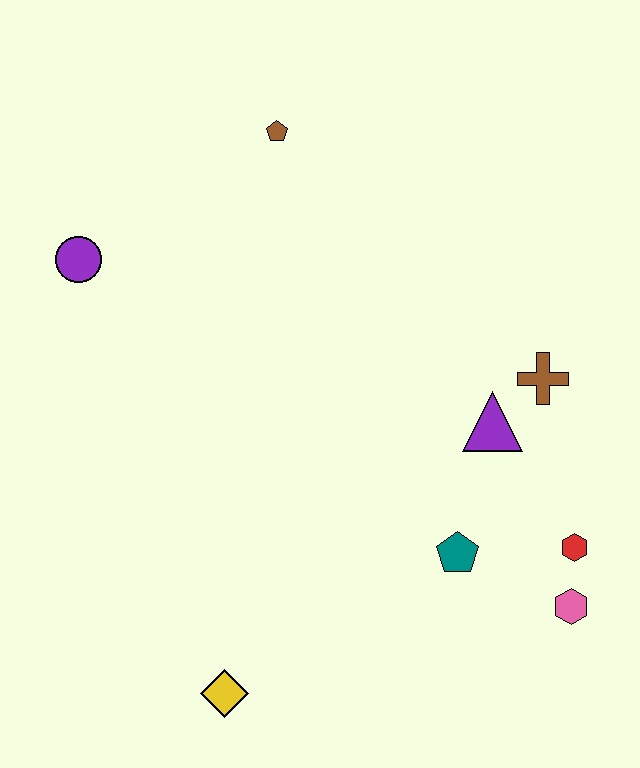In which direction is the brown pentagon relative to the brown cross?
The brown pentagon is to the left of the brown cross.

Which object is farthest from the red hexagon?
The purple circle is farthest from the red hexagon.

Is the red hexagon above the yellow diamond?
Yes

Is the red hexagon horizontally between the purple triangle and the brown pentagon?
No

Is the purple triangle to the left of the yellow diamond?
No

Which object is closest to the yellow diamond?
The teal pentagon is closest to the yellow diamond.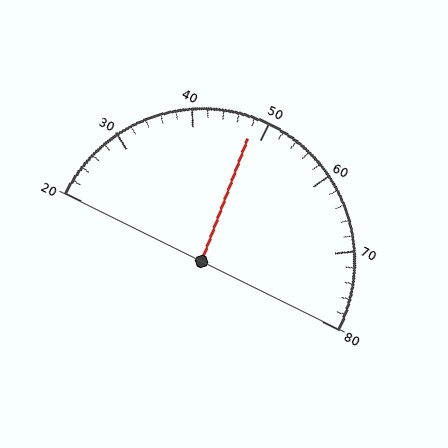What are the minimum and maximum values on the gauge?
The gauge ranges from 20 to 80.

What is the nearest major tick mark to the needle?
The nearest major tick mark is 50.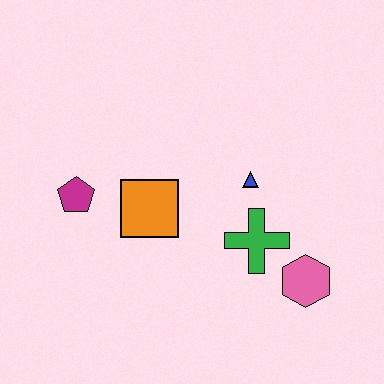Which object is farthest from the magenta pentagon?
The pink hexagon is farthest from the magenta pentagon.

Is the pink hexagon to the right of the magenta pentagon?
Yes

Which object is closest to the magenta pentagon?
The orange square is closest to the magenta pentagon.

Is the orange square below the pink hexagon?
No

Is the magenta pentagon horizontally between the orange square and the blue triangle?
No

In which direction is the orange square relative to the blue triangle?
The orange square is to the left of the blue triangle.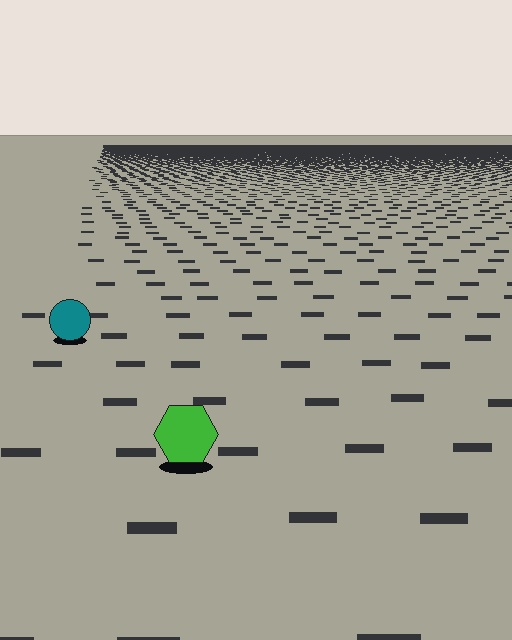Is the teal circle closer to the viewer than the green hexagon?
No. The green hexagon is closer — you can tell from the texture gradient: the ground texture is coarser near it.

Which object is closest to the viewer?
The green hexagon is closest. The texture marks near it are larger and more spread out.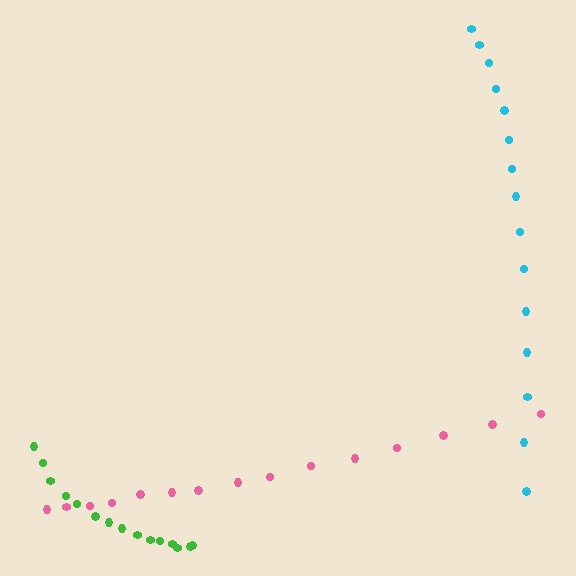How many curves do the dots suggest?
There are 3 distinct paths.